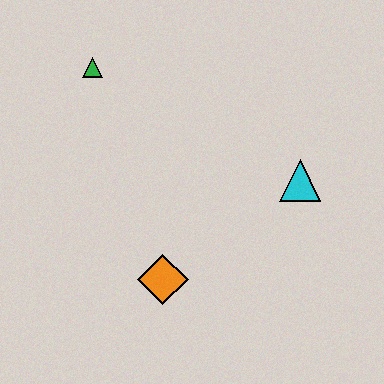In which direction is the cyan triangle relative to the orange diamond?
The cyan triangle is to the right of the orange diamond.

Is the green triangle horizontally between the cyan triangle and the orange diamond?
No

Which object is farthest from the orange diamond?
The green triangle is farthest from the orange diamond.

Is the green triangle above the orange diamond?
Yes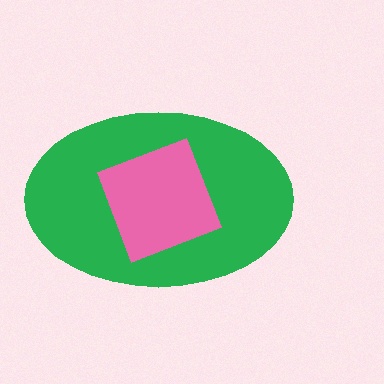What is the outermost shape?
The green ellipse.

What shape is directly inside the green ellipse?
The pink diamond.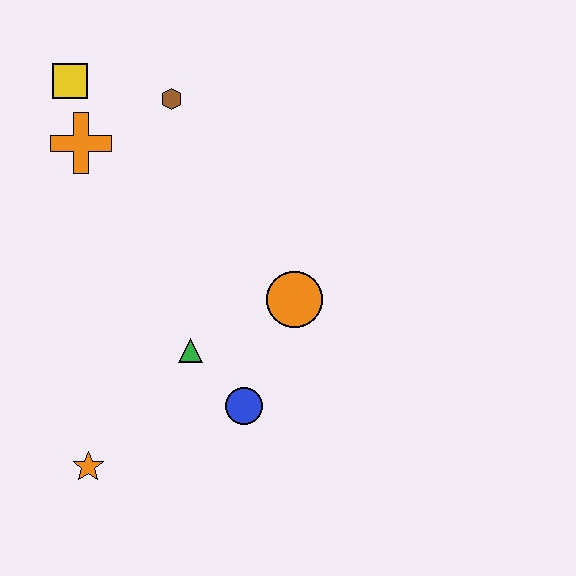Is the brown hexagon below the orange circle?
No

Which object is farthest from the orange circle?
The yellow square is farthest from the orange circle.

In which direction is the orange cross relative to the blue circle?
The orange cross is above the blue circle.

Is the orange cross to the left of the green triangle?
Yes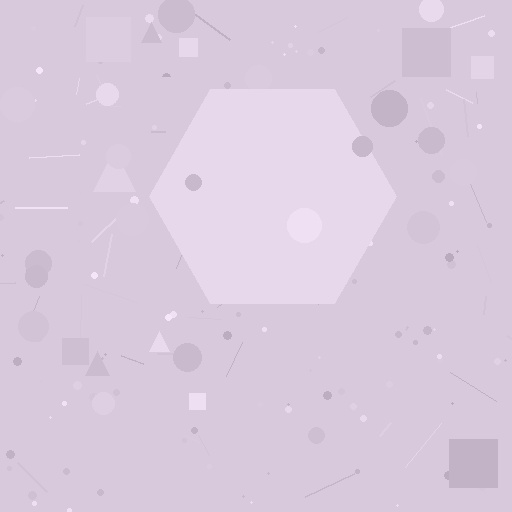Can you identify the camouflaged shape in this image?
The camouflaged shape is a hexagon.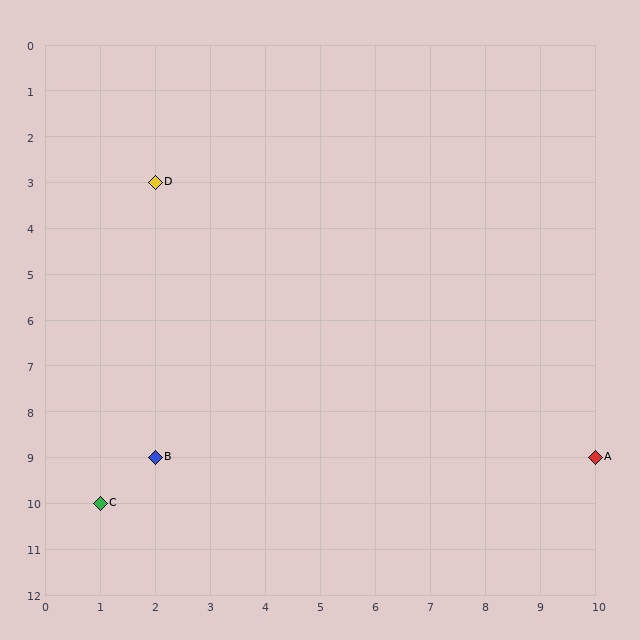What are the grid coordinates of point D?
Point D is at grid coordinates (2, 3).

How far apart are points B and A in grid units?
Points B and A are 8 columns apart.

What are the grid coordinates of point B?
Point B is at grid coordinates (2, 9).